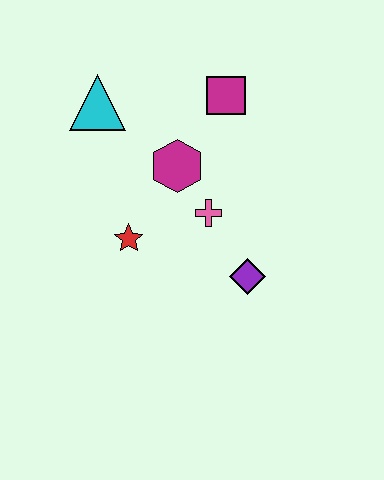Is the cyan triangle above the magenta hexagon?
Yes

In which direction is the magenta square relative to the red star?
The magenta square is above the red star.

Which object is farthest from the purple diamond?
The cyan triangle is farthest from the purple diamond.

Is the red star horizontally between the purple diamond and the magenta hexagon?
No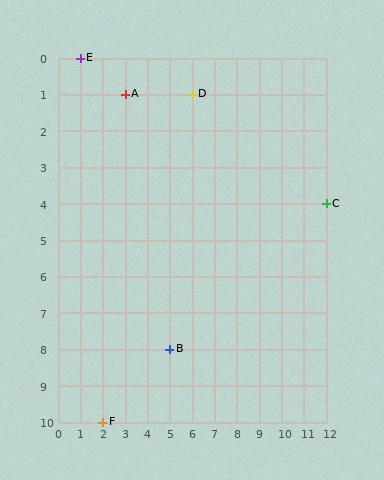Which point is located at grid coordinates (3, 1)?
Point A is at (3, 1).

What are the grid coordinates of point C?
Point C is at grid coordinates (12, 4).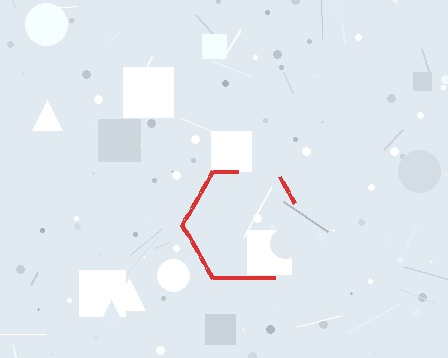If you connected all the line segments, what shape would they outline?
They would outline a hexagon.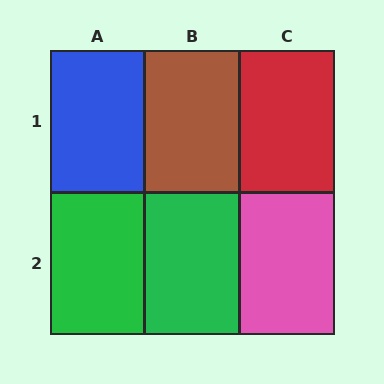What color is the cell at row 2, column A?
Green.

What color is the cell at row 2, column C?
Pink.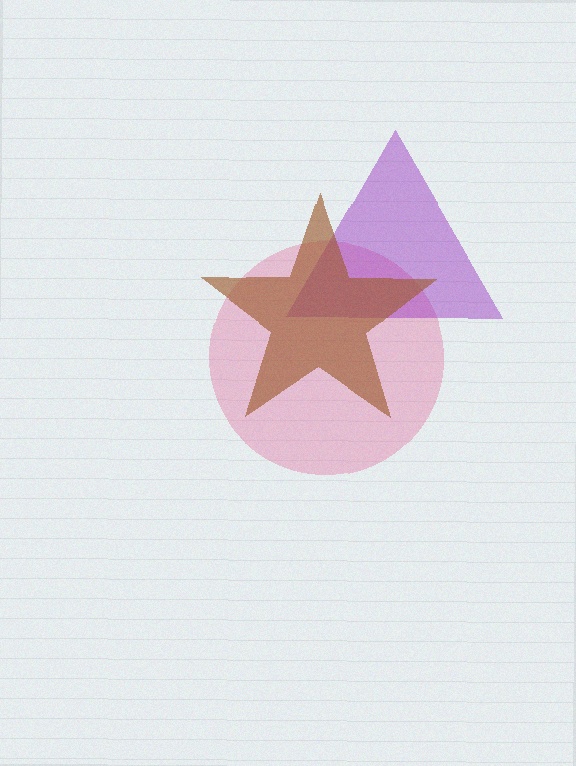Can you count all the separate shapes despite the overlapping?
Yes, there are 3 separate shapes.